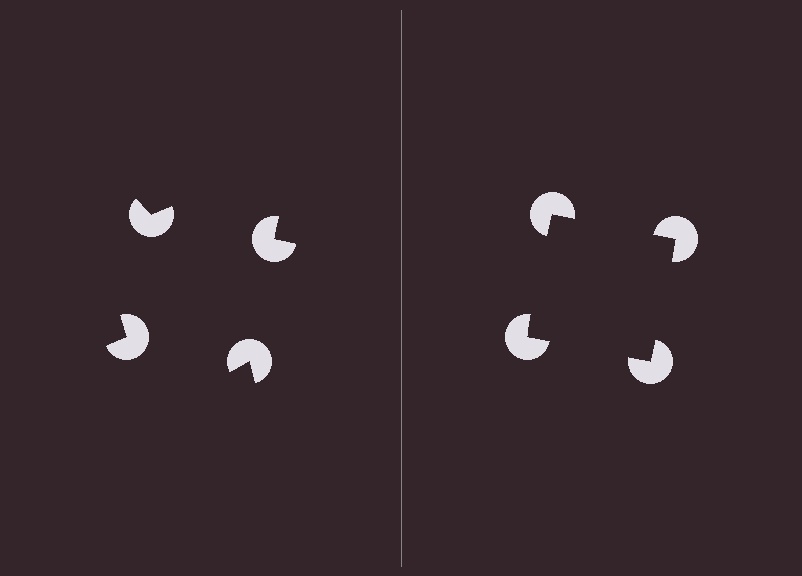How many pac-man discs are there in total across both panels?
8 — 4 on each side.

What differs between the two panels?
The pac-man discs are positioned identically on both sides; only the wedge orientations differ. On the right they align to a square; on the left they are misaligned.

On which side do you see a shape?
An illusory square appears on the right side. On the left side the wedge cuts are rotated, so no coherent shape forms.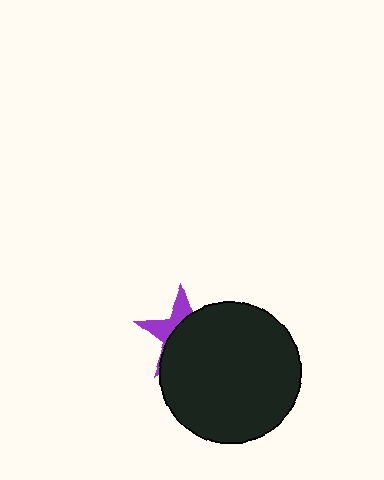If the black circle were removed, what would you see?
You would see the complete purple star.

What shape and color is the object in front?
The object in front is a black circle.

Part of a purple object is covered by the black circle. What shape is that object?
It is a star.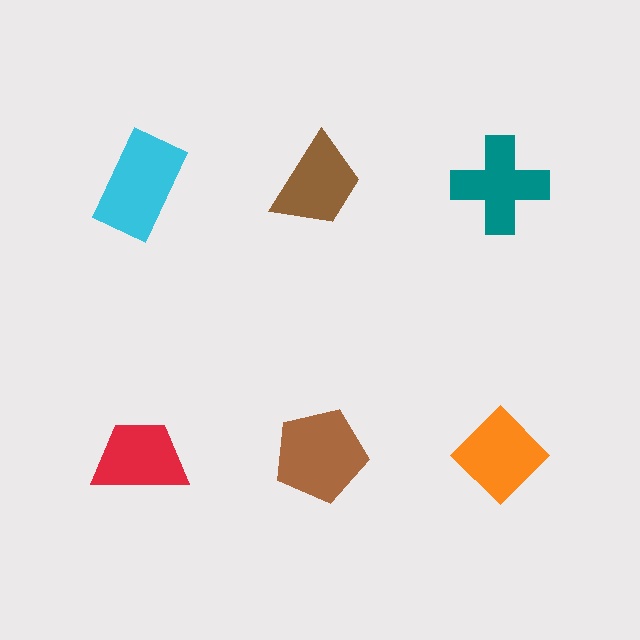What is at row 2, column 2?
A brown pentagon.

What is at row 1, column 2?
A brown trapezoid.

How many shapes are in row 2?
3 shapes.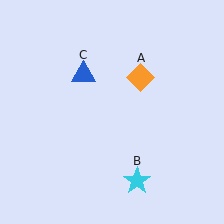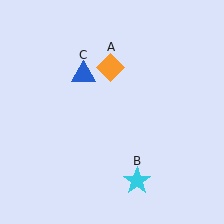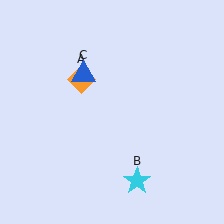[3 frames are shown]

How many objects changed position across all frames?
1 object changed position: orange diamond (object A).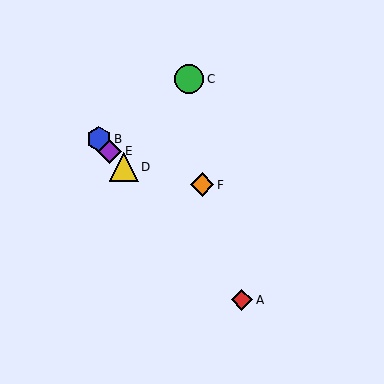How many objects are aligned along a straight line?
4 objects (A, B, D, E) are aligned along a straight line.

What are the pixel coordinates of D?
Object D is at (124, 167).